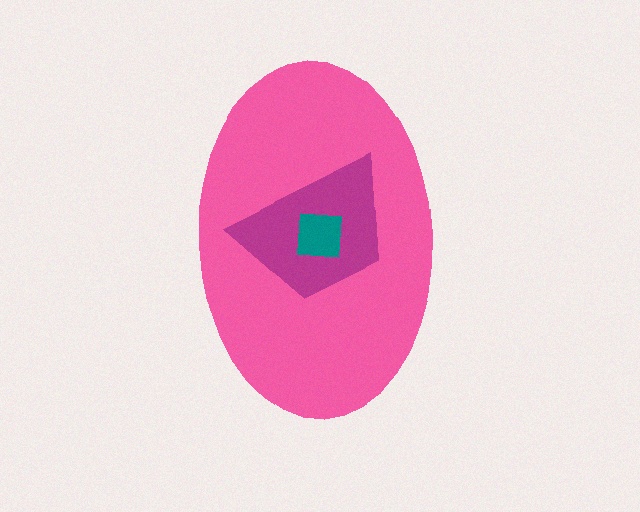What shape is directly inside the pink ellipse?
The magenta trapezoid.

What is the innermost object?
The teal square.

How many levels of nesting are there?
3.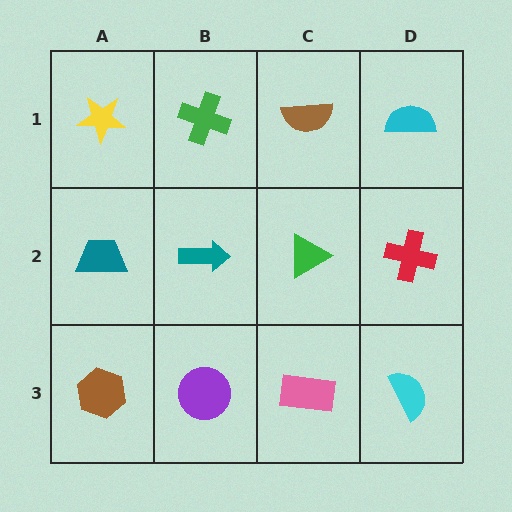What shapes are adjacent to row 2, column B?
A green cross (row 1, column B), a purple circle (row 3, column B), a teal trapezoid (row 2, column A), a green triangle (row 2, column C).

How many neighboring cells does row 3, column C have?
3.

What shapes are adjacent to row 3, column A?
A teal trapezoid (row 2, column A), a purple circle (row 3, column B).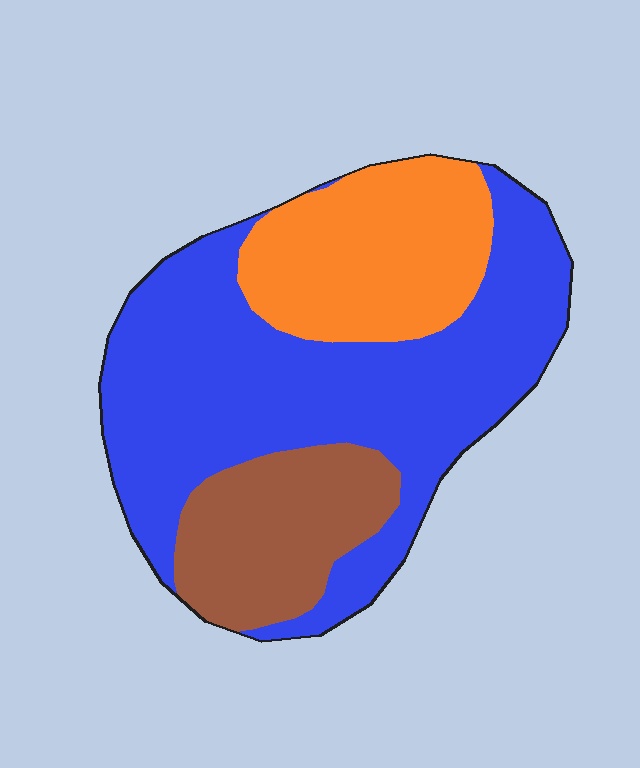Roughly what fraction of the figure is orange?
Orange takes up about one quarter (1/4) of the figure.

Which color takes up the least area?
Brown, at roughly 20%.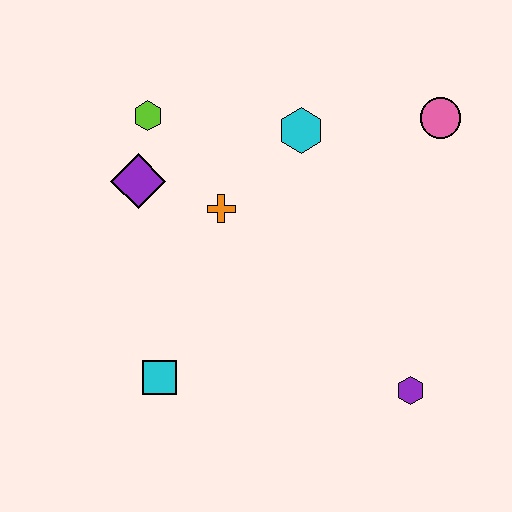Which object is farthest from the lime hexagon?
The purple hexagon is farthest from the lime hexagon.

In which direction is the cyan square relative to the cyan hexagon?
The cyan square is below the cyan hexagon.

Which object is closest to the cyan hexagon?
The orange cross is closest to the cyan hexagon.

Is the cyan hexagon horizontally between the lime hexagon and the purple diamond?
No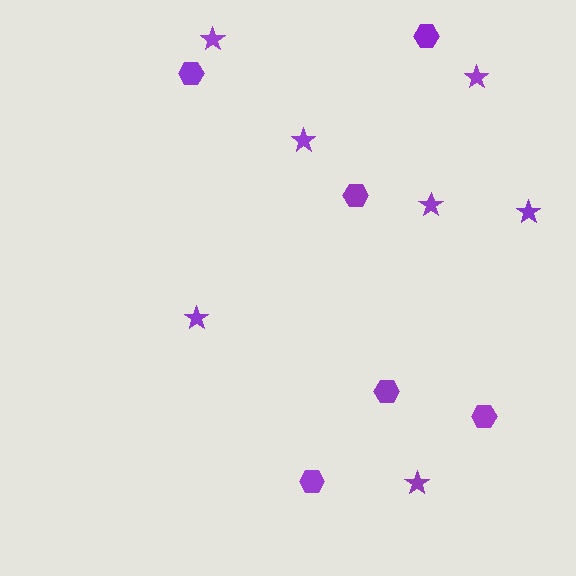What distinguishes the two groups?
There are 2 groups: one group of stars (7) and one group of hexagons (6).